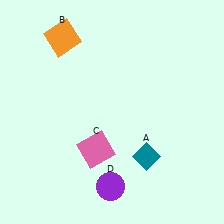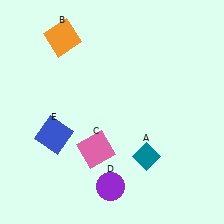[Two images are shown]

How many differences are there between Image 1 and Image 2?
There is 1 difference between the two images.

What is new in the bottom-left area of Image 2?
A blue square (E) was added in the bottom-left area of Image 2.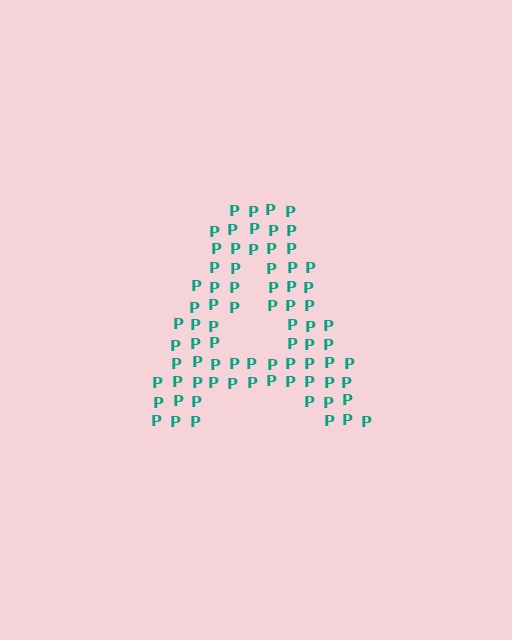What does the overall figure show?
The overall figure shows the letter A.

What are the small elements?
The small elements are letter P's.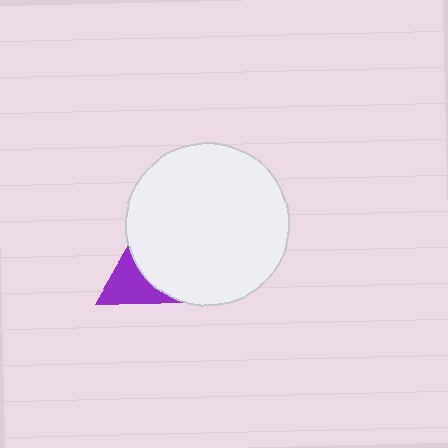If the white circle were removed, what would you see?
You would see the complete purple triangle.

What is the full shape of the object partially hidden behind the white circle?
The partially hidden object is a purple triangle.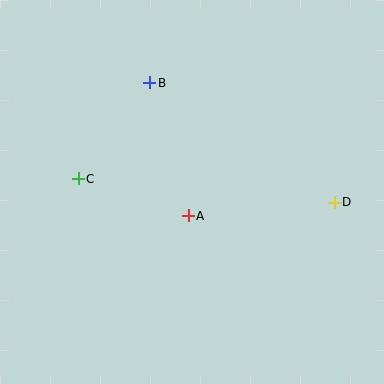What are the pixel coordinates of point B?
Point B is at (150, 83).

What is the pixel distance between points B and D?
The distance between B and D is 220 pixels.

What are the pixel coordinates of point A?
Point A is at (188, 216).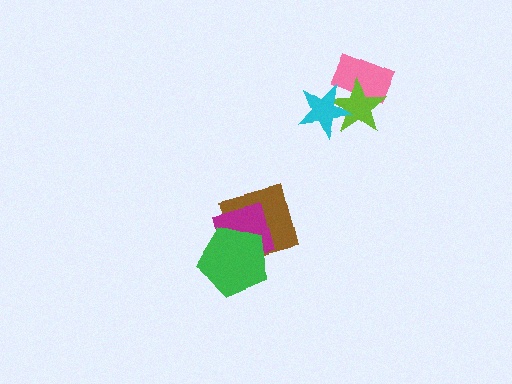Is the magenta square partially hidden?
Yes, it is partially covered by another shape.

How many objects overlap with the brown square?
2 objects overlap with the brown square.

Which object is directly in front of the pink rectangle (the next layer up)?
The lime star is directly in front of the pink rectangle.